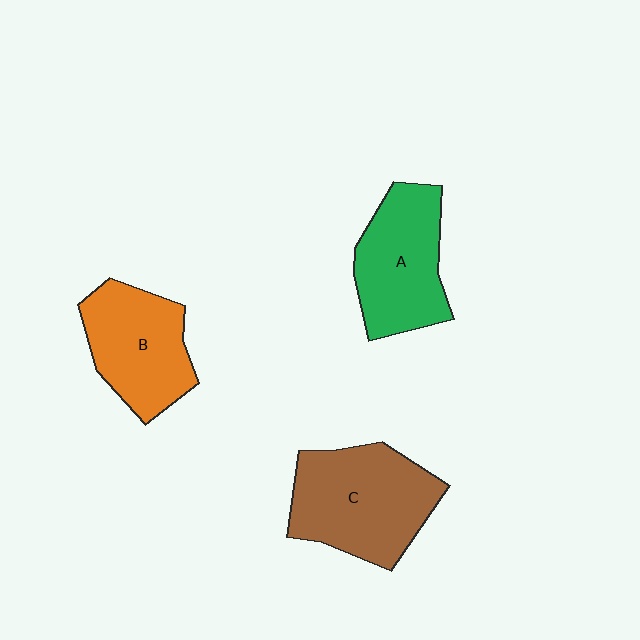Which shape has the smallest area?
Shape B (orange).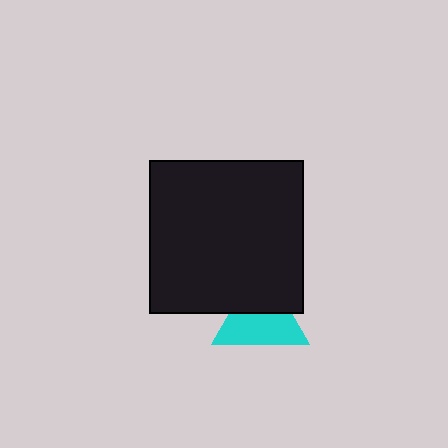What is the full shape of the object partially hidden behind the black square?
The partially hidden object is a cyan triangle.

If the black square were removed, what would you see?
You would see the complete cyan triangle.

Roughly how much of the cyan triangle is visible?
About half of it is visible (roughly 60%).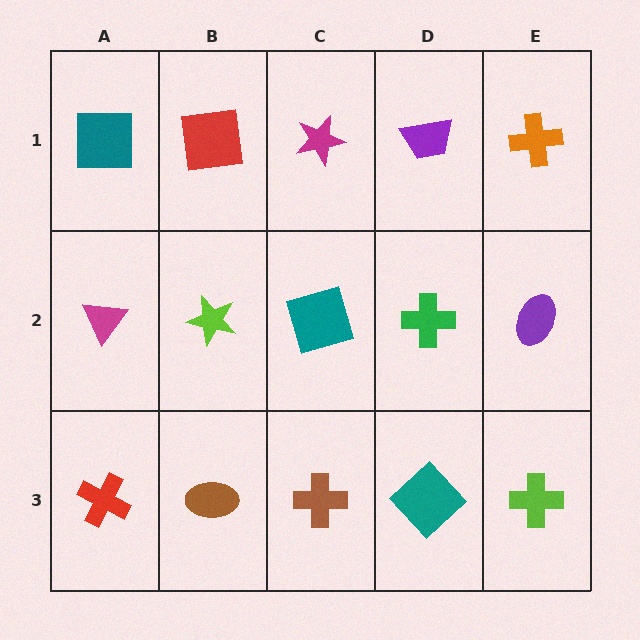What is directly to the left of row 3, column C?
A brown ellipse.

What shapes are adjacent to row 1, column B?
A lime star (row 2, column B), a teal square (row 1, column A), a magenta star (row 1, column C).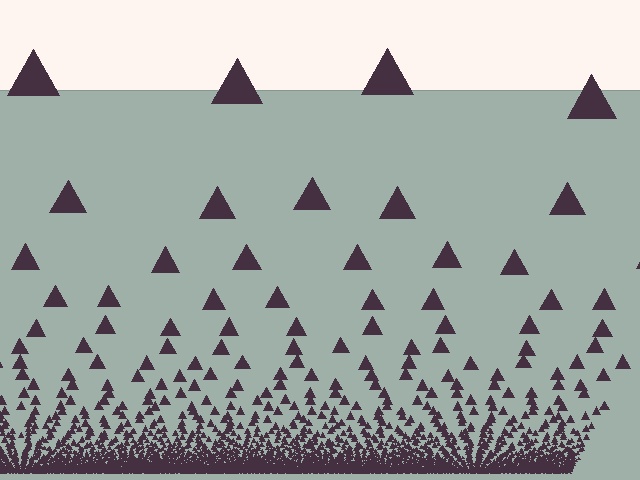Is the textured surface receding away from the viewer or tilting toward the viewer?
The surface appears to tilt toward the viewer. Texture elements get larger and sparser toward the top.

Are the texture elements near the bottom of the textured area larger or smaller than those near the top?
Smaller. The gradient is inverted — elements near the bottom are smaller and denser.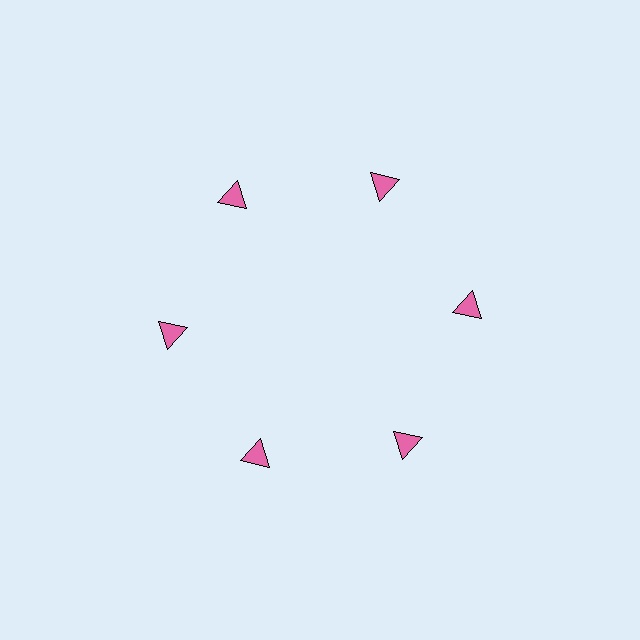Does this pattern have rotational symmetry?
Yes, this pattern has 6-fold rotational symmetry. It looks the same after rotating 60 degrees around the center.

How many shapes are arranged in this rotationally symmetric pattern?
There are 6 shapes, arranged in 6 groups of 1.